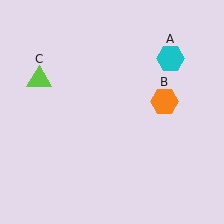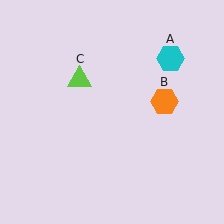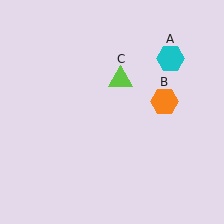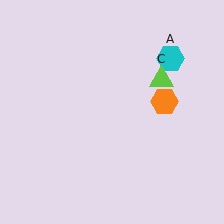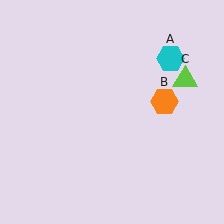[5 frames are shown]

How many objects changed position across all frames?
1 object changed position: lime triangle (object C).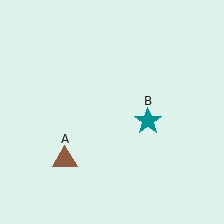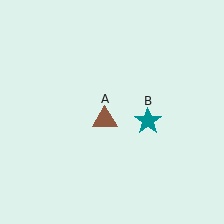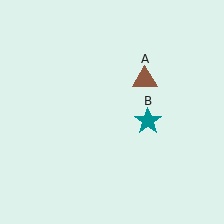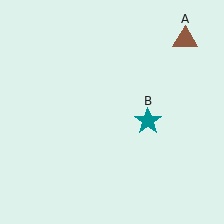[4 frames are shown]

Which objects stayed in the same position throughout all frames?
Teal star (object B) remained stationary.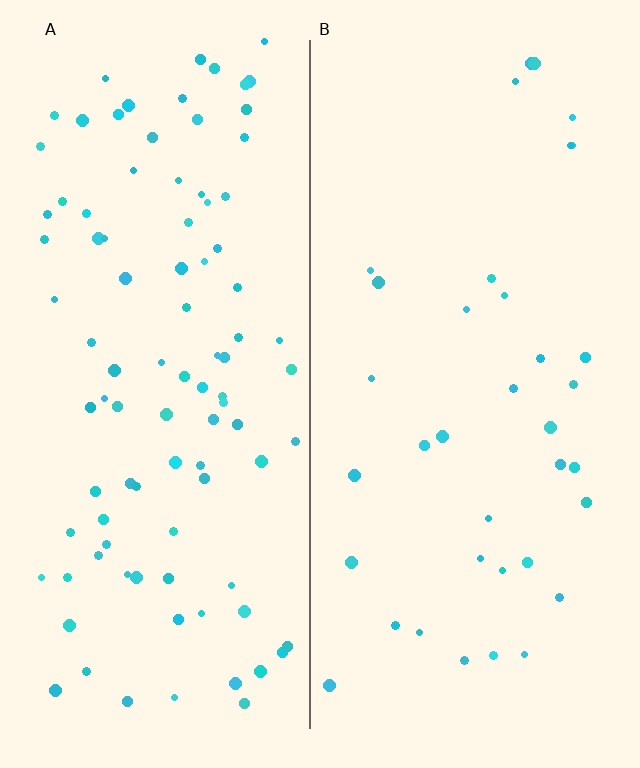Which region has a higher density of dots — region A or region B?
A (the left).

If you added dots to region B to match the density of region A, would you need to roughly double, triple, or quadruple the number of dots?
Approximately triple.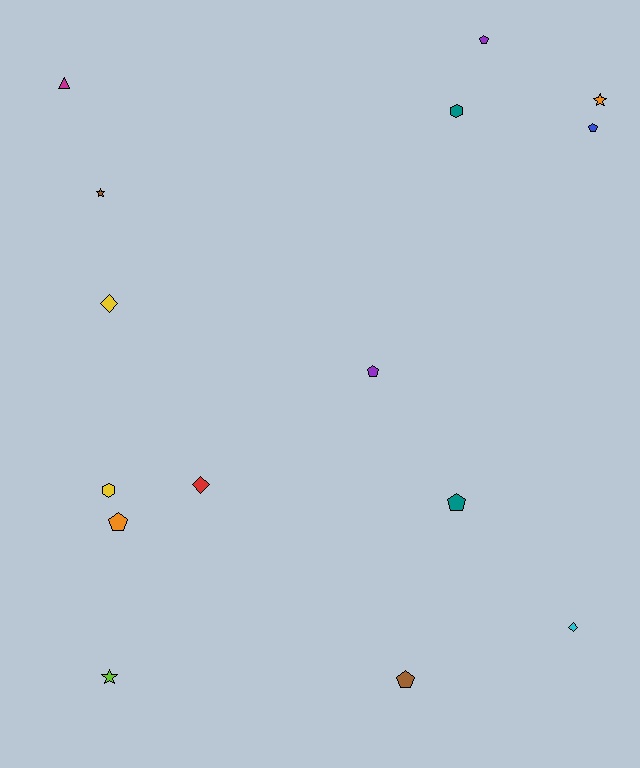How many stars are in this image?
There are 3 stars.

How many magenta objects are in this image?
There is 1 magenta object.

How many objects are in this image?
There are 15 objects.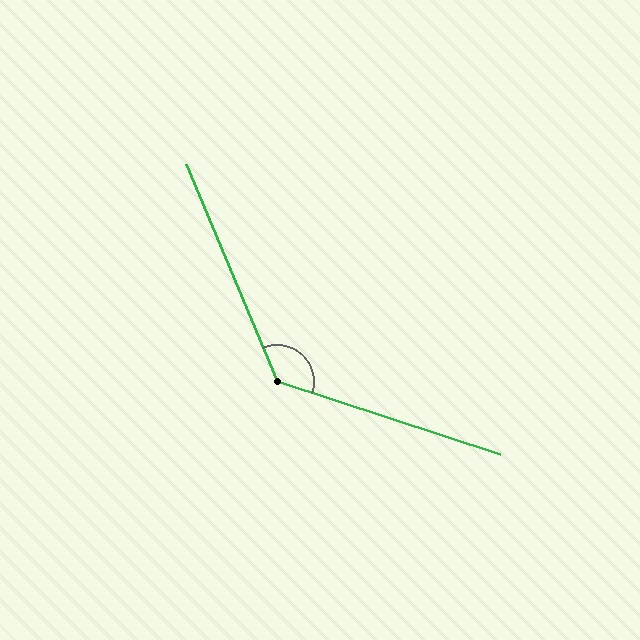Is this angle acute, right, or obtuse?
It is obtuse.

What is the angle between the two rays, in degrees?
Approximately 131 degrees.